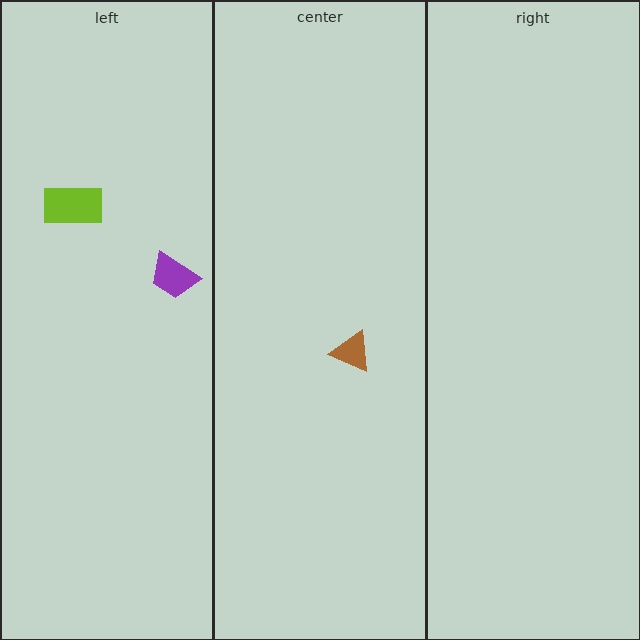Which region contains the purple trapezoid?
The left region.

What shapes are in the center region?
The brown triangle.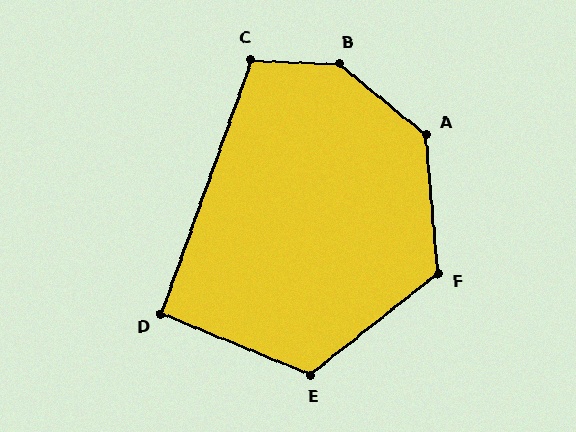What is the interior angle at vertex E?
Approximately 119 degrees (obtuse).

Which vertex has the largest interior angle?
B, at approximately 144 degrees.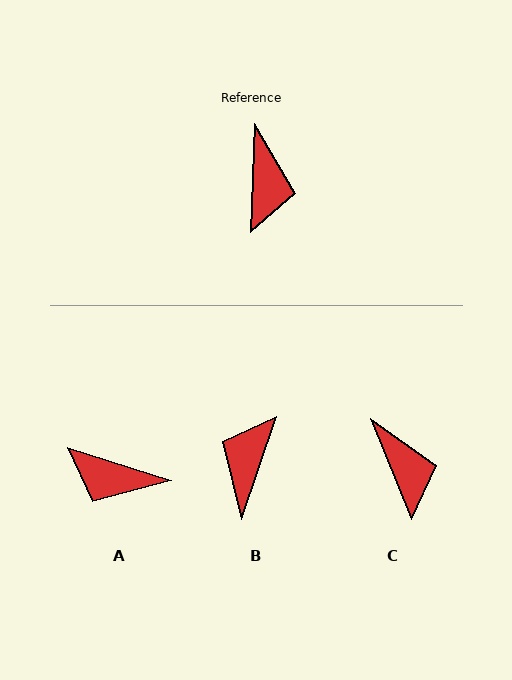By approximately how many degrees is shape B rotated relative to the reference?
Approximately 164 degrees counter-clockwise.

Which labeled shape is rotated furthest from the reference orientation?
B, about 164 degrees away.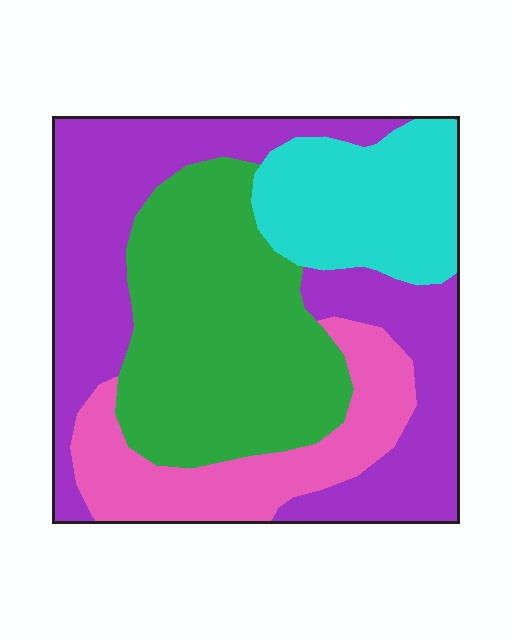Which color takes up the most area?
Purple, at roughly 35%.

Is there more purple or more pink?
Purple.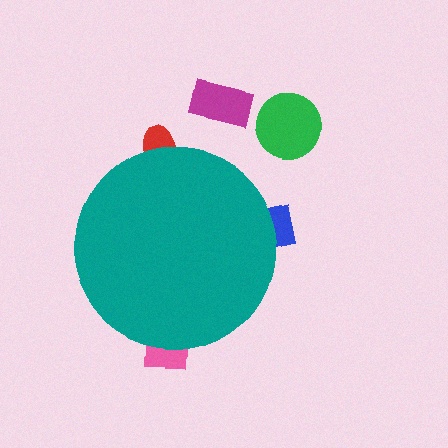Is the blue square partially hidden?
Yes, the blue square is partially hidden behind the teal circle.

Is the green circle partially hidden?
No, the green circle is fully visible.